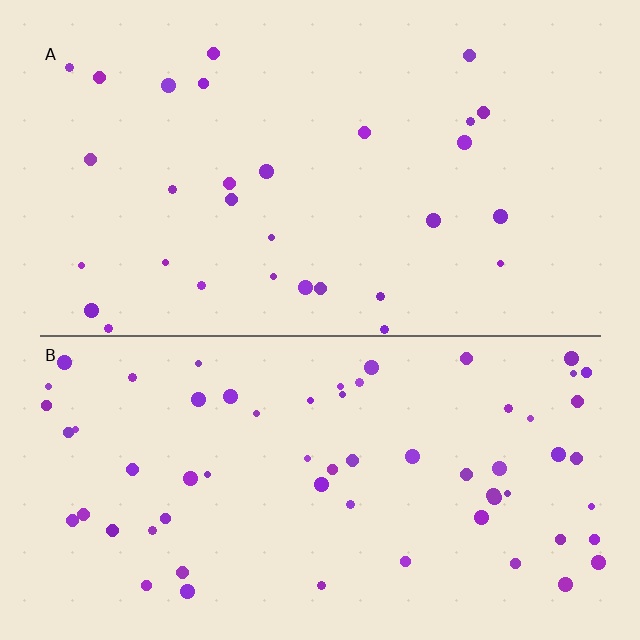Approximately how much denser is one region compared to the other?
Approximately 2.1× — region B over region A.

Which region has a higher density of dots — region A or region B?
B (the bottom).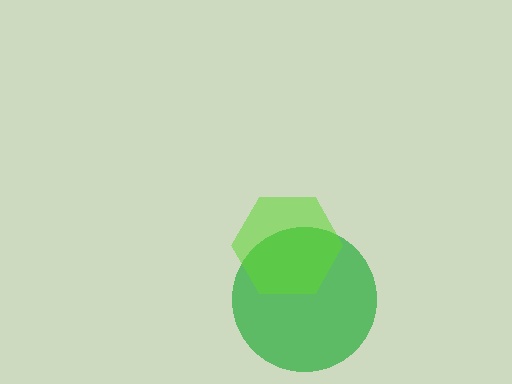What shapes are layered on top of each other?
The layered shapes are: a green circle, a lime hexagon.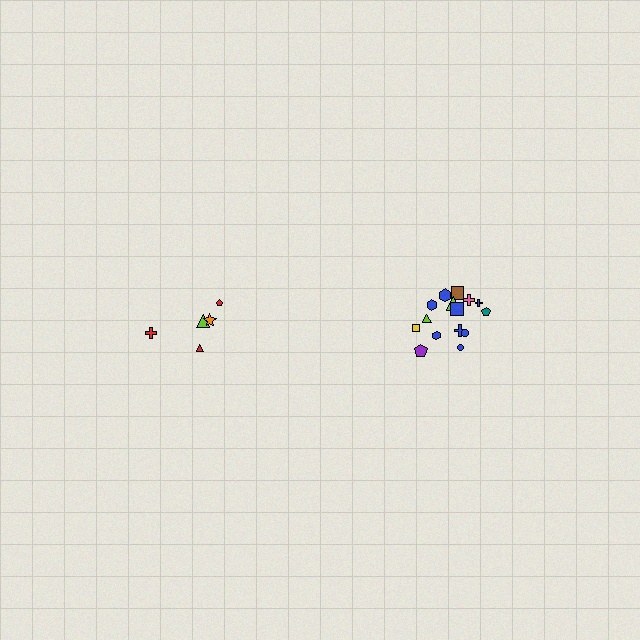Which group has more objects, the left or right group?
The right group.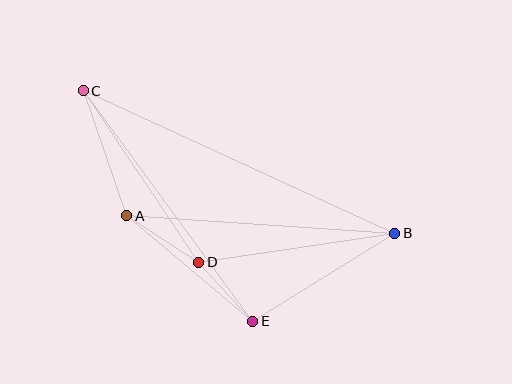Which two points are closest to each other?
Points D and E are closest to each other.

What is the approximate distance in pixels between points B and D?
The distance between B and D is approximately 198 pixels.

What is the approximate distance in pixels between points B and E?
The distance between B and E is approximately 167 pixels.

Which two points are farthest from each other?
Points B and C are farthest from each other.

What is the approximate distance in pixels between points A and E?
The distance between A and E is approximately 164 pixels.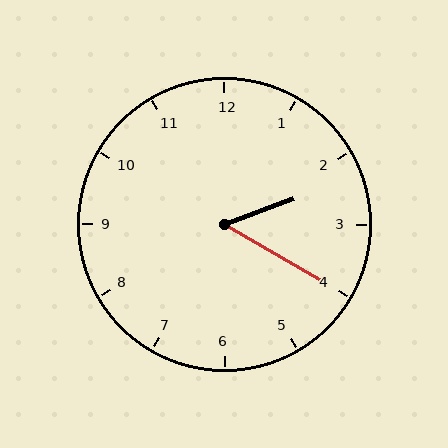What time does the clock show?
2:20.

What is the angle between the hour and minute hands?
Approximately 50 degrees.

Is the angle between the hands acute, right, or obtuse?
It is acute.